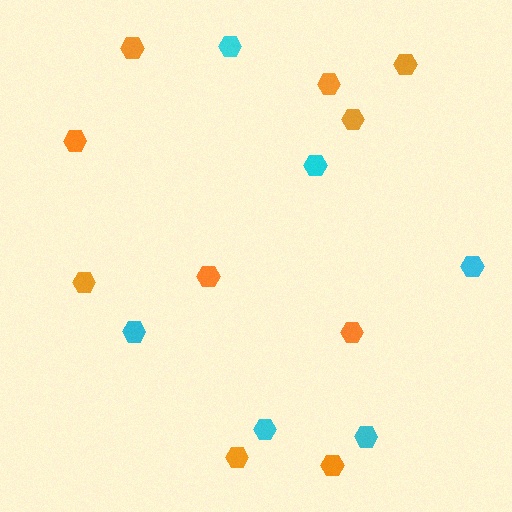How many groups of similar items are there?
There are 2 groups: one group of orange hexagons (10) and one group of cyan hexagons (6).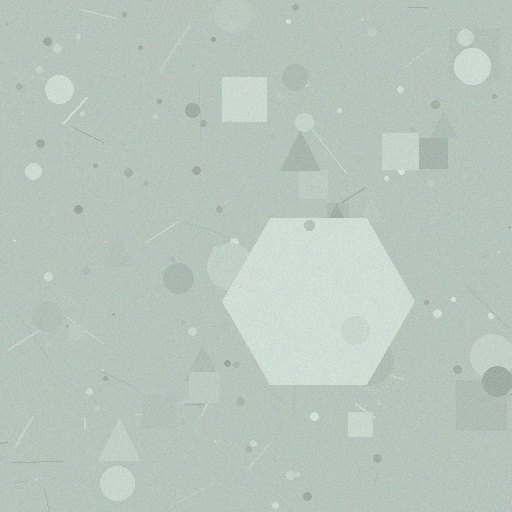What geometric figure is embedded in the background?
A hexagon is embedded in the background.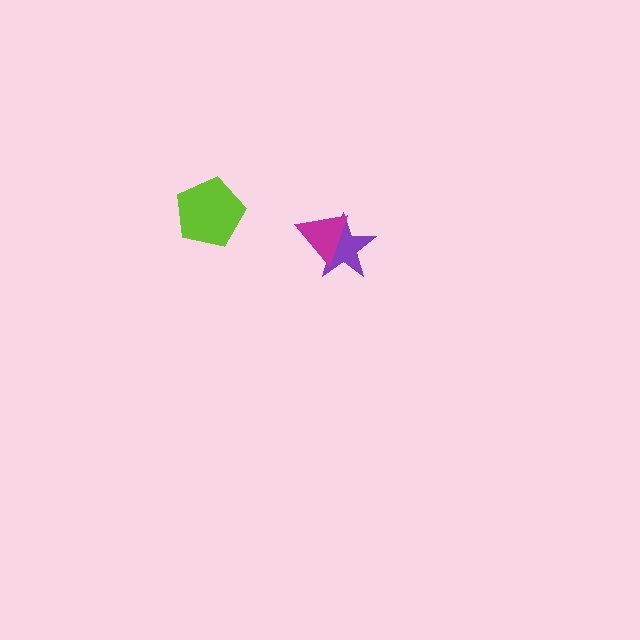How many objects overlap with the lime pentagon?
0 objects overlap with the lime pentagon.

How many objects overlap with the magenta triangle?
1 object overlaps with the magenta triangle.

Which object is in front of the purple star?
The magenta triangle is in front of the purple star.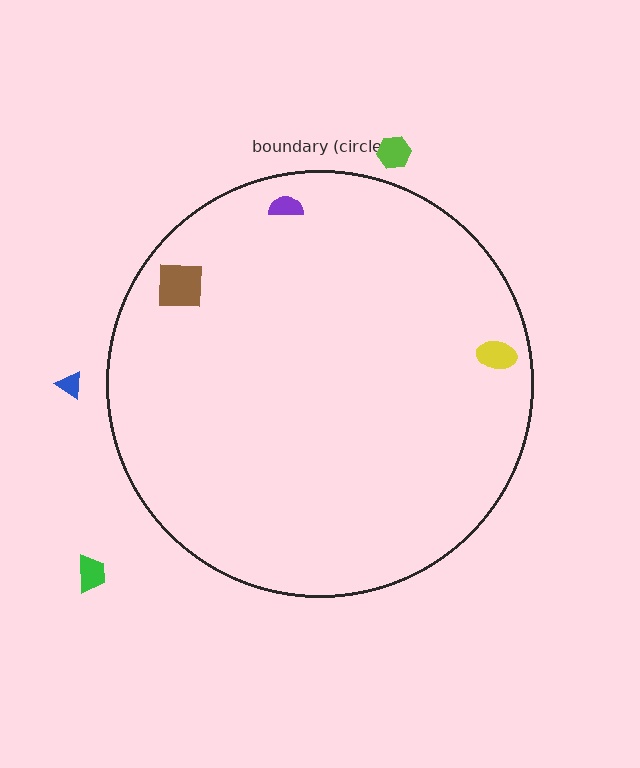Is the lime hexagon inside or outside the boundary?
Outside.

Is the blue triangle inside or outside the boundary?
Outside.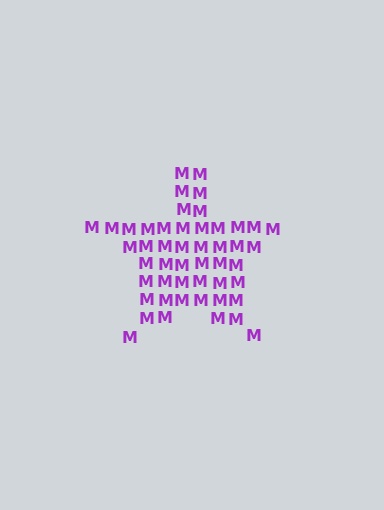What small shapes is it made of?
It is made of small letter M's.